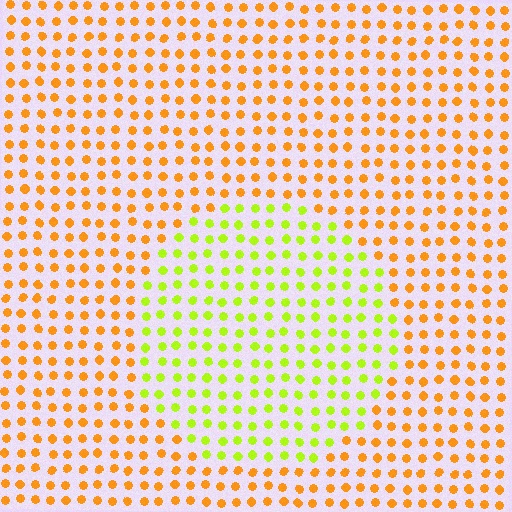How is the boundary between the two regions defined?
The boundary is defined purely by a slight shift in hue (about 48 degrees). Spacing, size, and orientation are identical on both sides.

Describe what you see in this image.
The image is filled with small orange elements in a uniform arrangement. A circle-shaped region is visible where the elements are tinted to a slightly different hue, forming a subtle color boundary.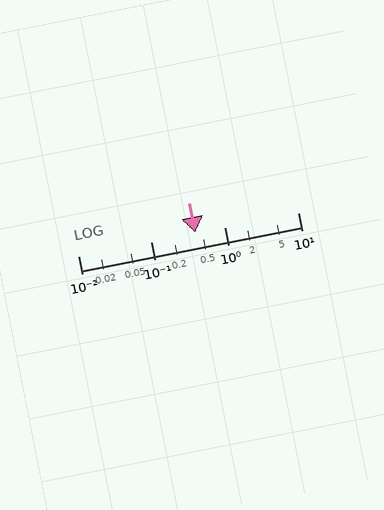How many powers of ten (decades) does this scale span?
The scale spans 3 decades, from 0.01 to 10.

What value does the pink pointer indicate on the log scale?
The pointer indicates approximately 0.4.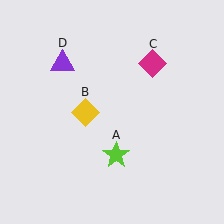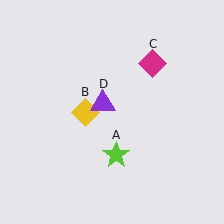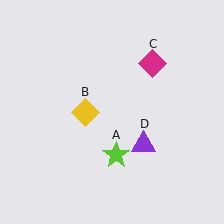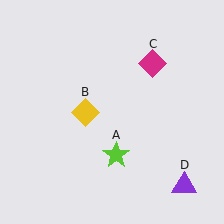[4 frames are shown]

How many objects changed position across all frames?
1 object changed position: purple triangle (object D).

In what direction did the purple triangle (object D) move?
The purple triangle (object D) moved down and to the right.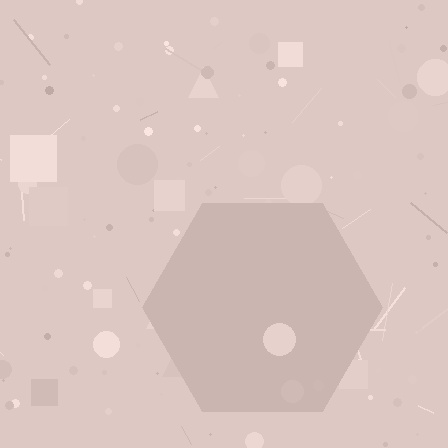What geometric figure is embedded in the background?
A hexagon is embedded in the background.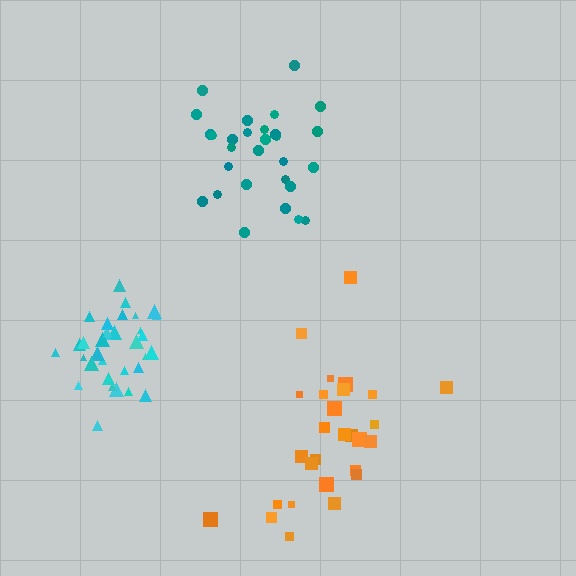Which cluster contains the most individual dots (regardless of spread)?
Cyan (34).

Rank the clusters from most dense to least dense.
cyan, teal, orange.